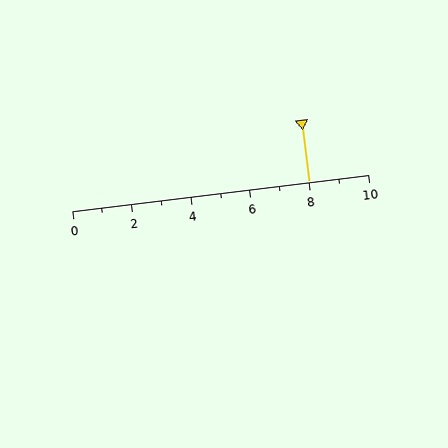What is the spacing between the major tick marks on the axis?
The major ticks are spaced 2 apart.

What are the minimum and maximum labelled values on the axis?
The axis runs from 0 to 10.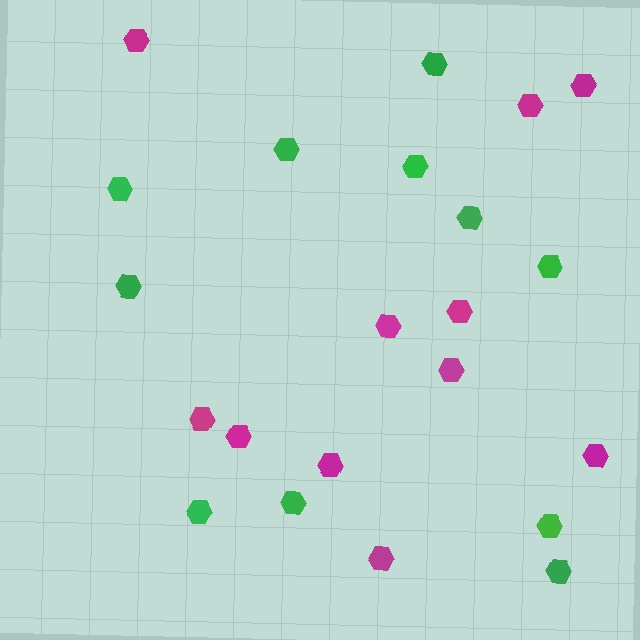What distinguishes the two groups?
There are 2 groups: one group of magenta hexagons (11) and one group of green hexagons (11).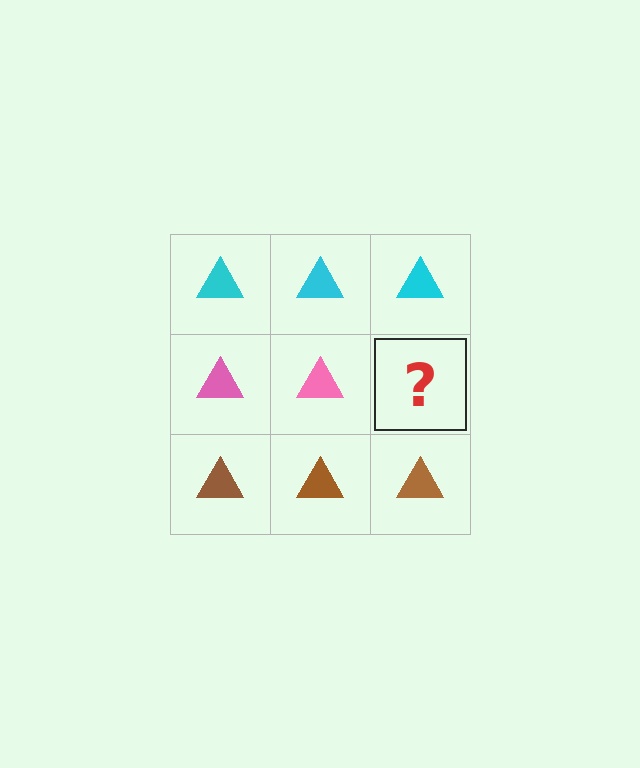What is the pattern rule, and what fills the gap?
The rule is that each row has a consistent color. The gap should be filled with a pink triangle.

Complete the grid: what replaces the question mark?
The question mark should be replaced with a pink triangle.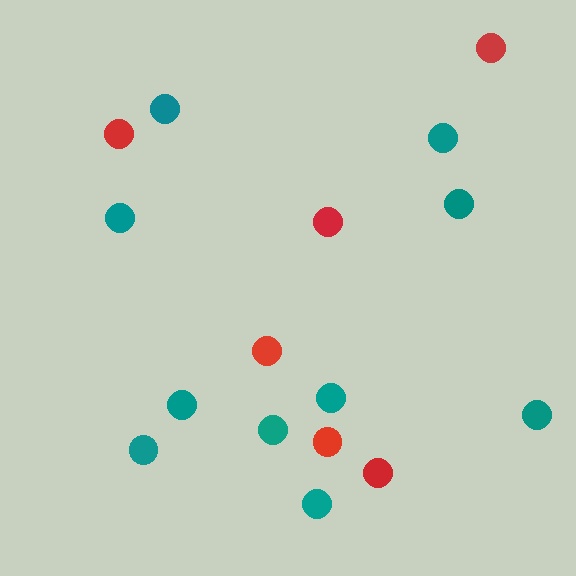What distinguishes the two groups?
There are 2 groups: one group of red circles (6) and one group of teal circles (10).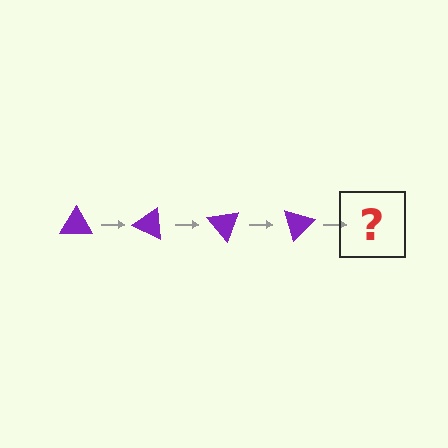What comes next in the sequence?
The next element should be a purple triangle rotated 100 degrees.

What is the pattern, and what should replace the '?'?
The pattern is that the triangle rotates 25 degrees each step. The '?' should be a purple triangle rotated 100 degrees.